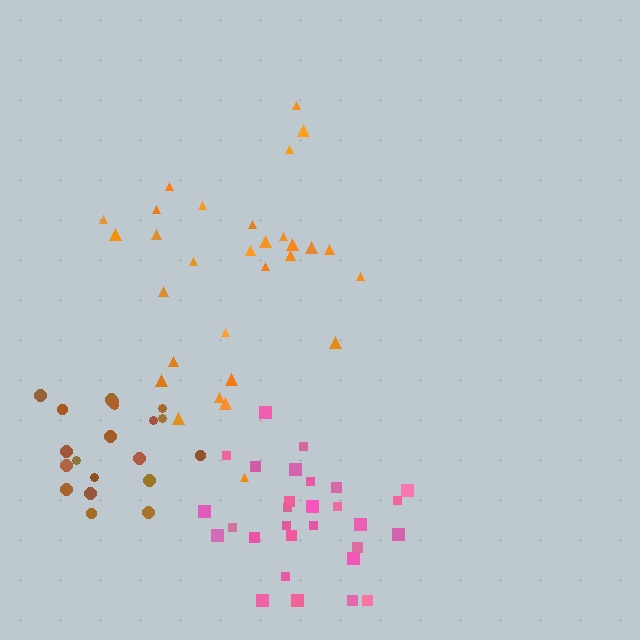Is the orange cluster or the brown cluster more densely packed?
Brown.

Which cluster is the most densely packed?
Brown.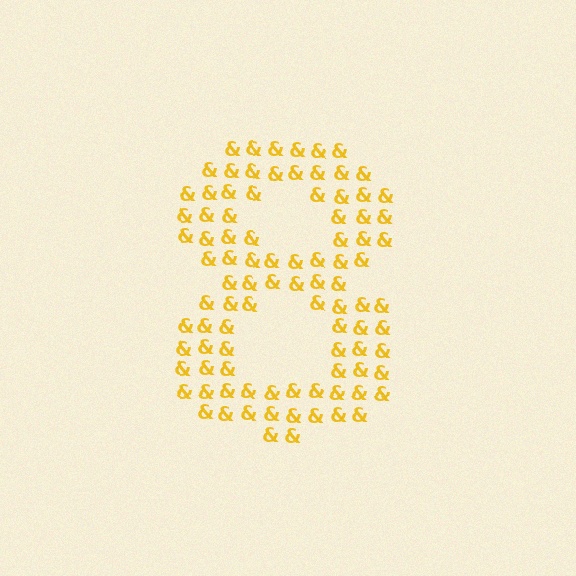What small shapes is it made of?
It is made of small ampersands.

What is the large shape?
The large shape is the digit 8.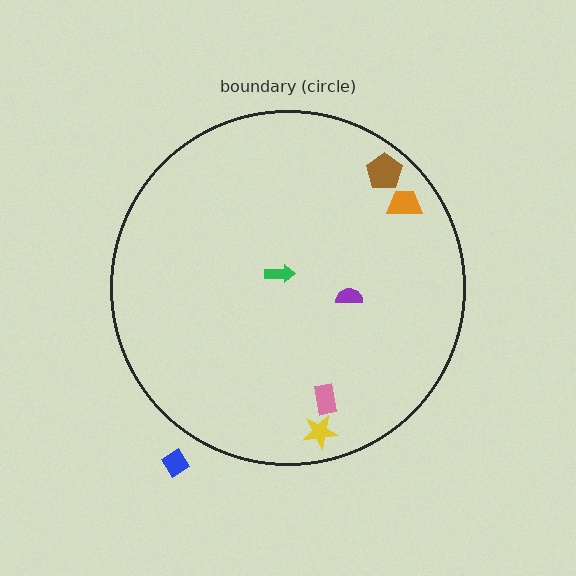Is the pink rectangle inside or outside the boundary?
Inside.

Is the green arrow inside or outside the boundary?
Inside.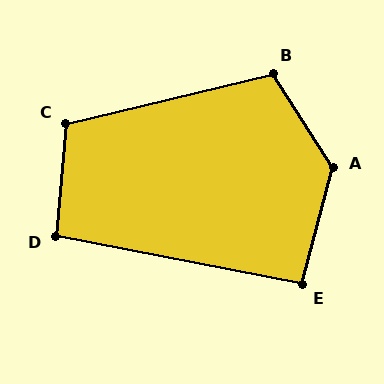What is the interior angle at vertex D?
Approximately 96 degrees (obtuse).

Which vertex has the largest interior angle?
A, at approximately 132 degrees.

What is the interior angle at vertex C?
Approximately 109 degrees (obtuse).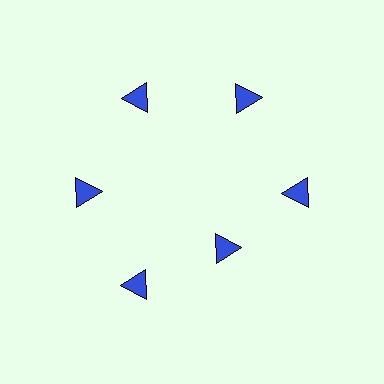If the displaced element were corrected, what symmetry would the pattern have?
It would have 6-fold rotational symmetry — the pattern would map onto itself every 60 degrees.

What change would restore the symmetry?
The symmetry would be restored by moving it outward, back onto the ring so that all 6 triangles sit at equal angles and equal distance from the center.